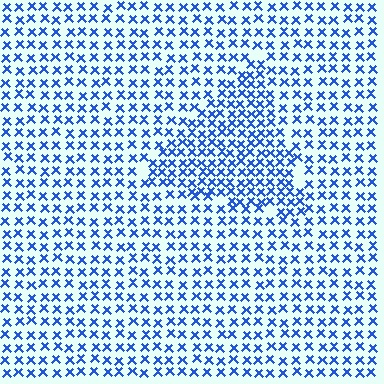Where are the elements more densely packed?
The elements are more densely packed inside the triangle boundary.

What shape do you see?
I see a triangle.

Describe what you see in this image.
The image contains small blue elements arranged at two different densities. A triangle-shaped region is visible where the elements are more densely packed than the surrounding area.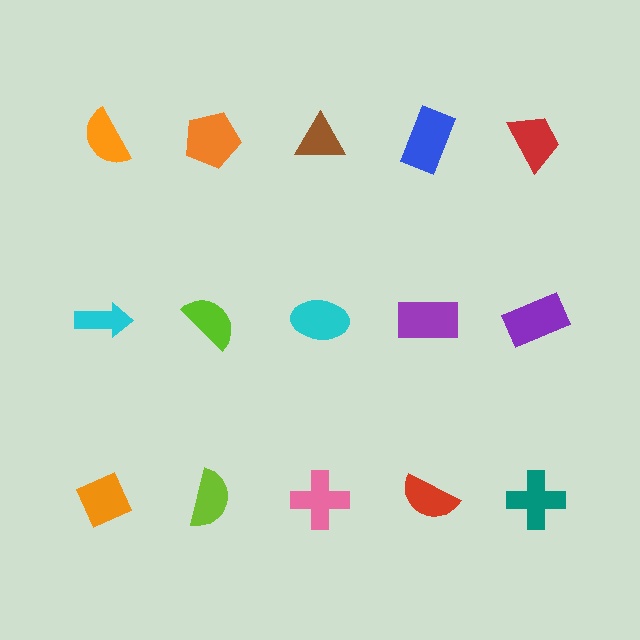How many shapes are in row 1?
5 shapes.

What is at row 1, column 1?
An orange semicircle.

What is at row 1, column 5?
A red trapezoid.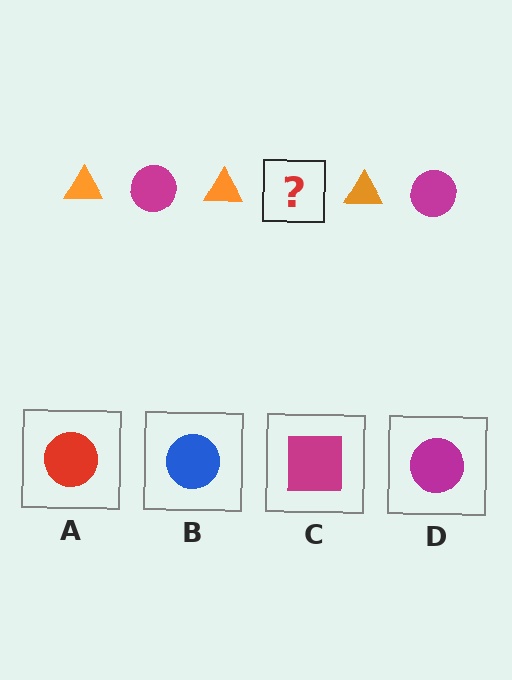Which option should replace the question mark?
Option D.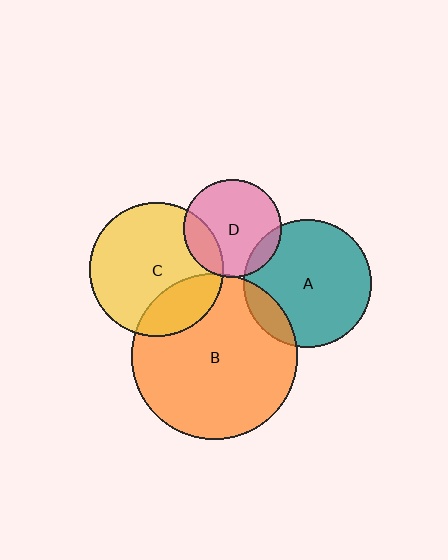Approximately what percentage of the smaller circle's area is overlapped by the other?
Approximately 20%.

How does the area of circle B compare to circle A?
Approximately 1.7 times.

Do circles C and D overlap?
Yes.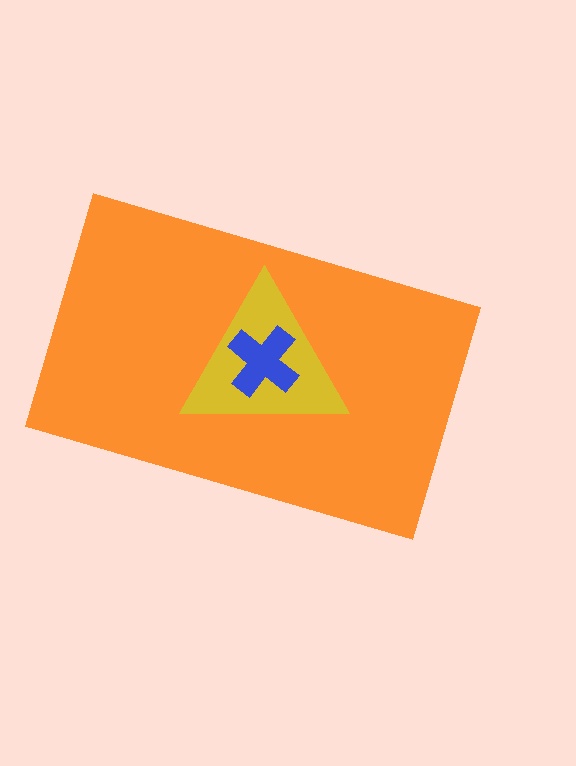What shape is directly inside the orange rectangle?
The yellow triangle.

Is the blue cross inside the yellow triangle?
Yes.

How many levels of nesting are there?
3.